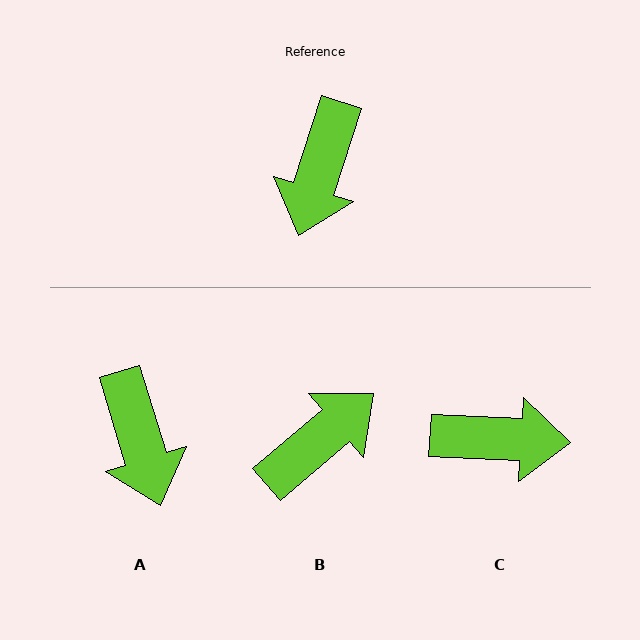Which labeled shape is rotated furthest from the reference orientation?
B, about 148 degrees away.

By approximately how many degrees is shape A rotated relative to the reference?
Approximately 34 degrees counter-clockwise.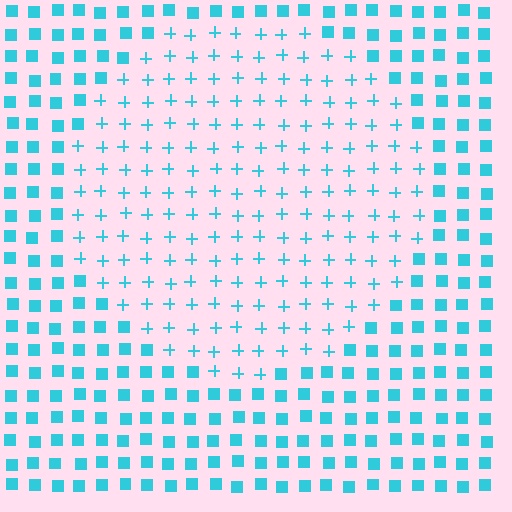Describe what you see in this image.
The image is filled with small cyan elements arranged in a uniform grid. A circle-shaped region contains plus signs, while the surrounding area contains squares. The boundary is defined purely by the change in element shape.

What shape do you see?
I see a circle.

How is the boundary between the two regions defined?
The boundary is defined by a change in element shape: plus signs inside vs. squares outside. All elements share the same color and spacing.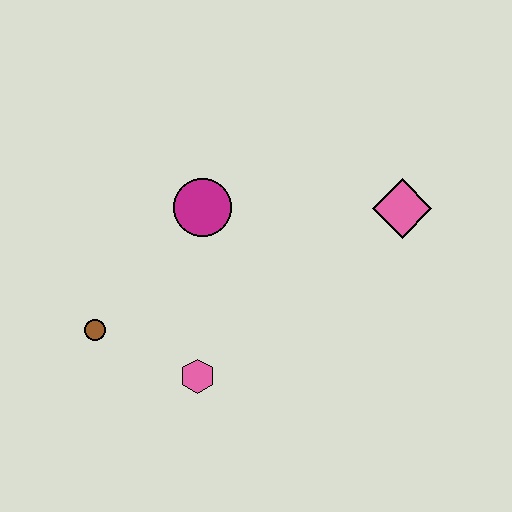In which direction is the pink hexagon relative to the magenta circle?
The pink hexagon is below the magenta circle.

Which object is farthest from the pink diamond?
The brown circle is farthest from the pink diamond.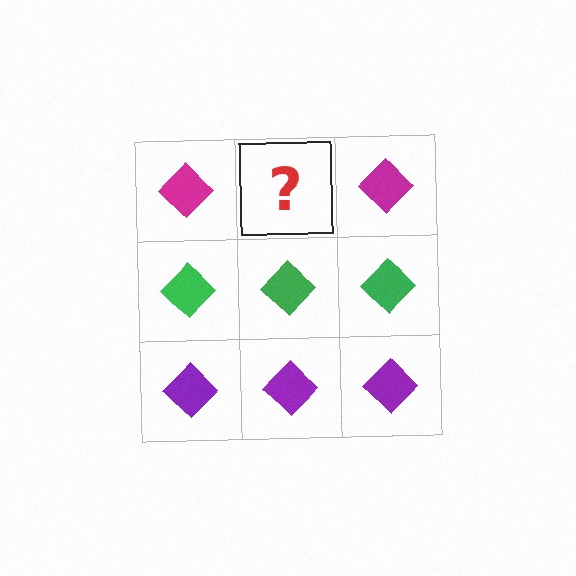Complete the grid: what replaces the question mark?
The question mark should be replaced with a magenta diamond.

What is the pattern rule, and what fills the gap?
The rule is that each row has a consistent color. The gap should be filled with a magenta diamond.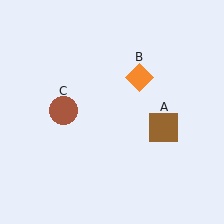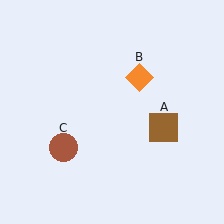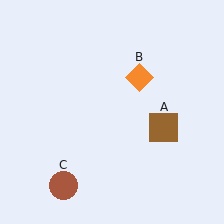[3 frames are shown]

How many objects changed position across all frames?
1 object changed position: brown circle (object C).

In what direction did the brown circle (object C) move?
The brown circle (object C) moved down.